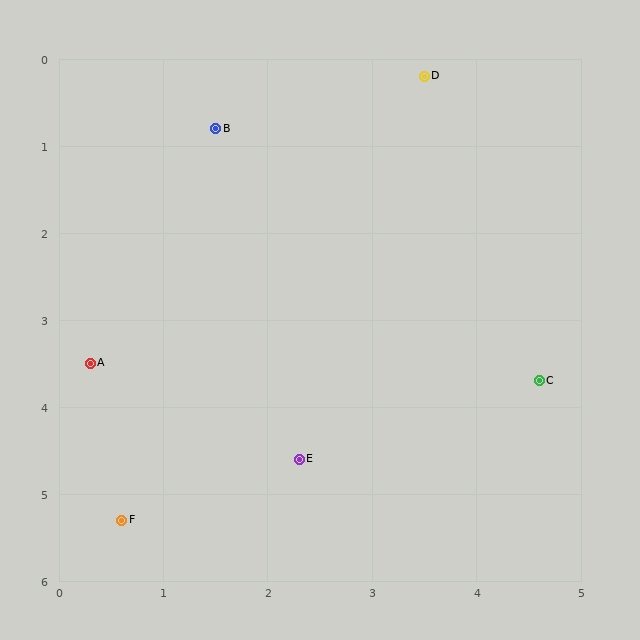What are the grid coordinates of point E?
Point E is at approximately (2.3, 4.6).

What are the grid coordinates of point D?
Point D is at approximately (3.5, 0.2).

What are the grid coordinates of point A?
Point A is at approximately (0.3, 3.5).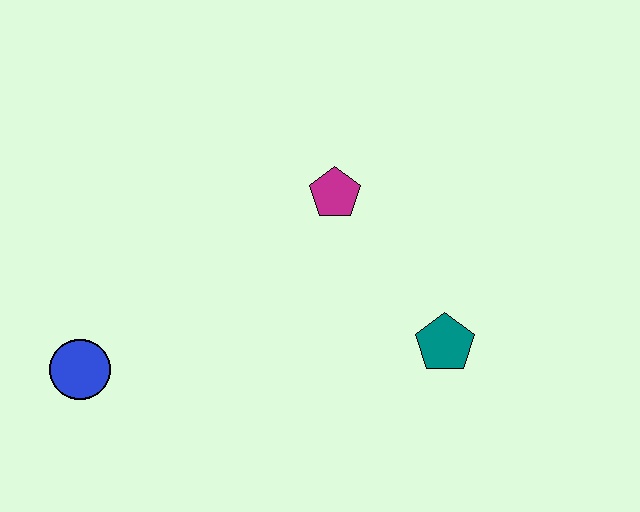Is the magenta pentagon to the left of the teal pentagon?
Yes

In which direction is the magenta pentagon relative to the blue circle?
The magenta pentagon is to the right of the blue circle.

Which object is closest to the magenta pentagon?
The teal pentagon is closest to the magenta pentagon.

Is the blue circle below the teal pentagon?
Yes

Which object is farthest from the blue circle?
The teal pentagon is farthest from the blue circle.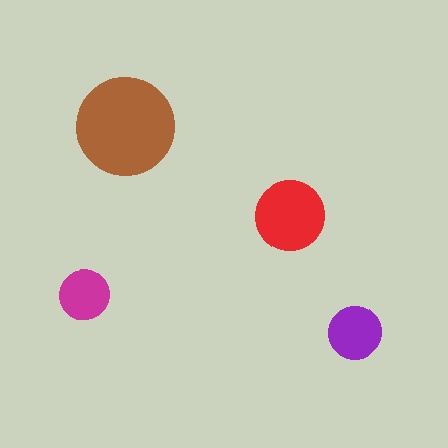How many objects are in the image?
There are 4 objects in the image.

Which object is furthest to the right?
The purple circle is rightmost.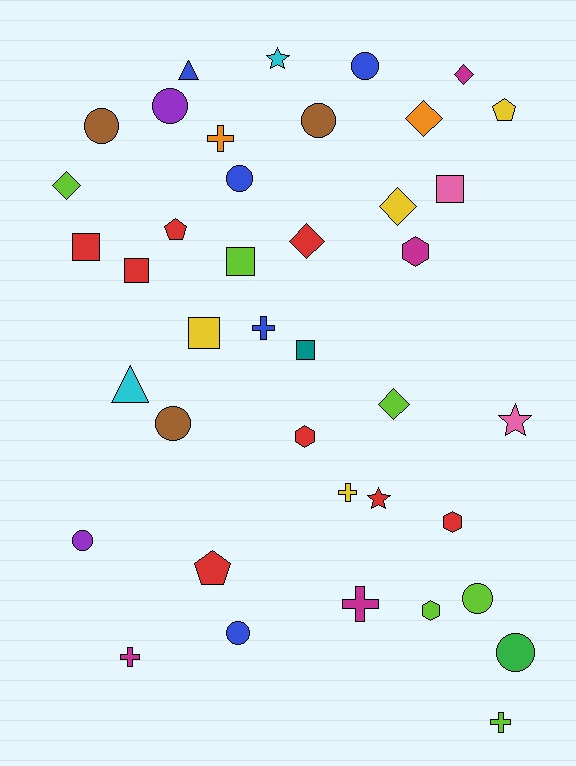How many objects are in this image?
There are 40 objects.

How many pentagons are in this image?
There are 3 pentagons.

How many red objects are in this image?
There are 8 red objects.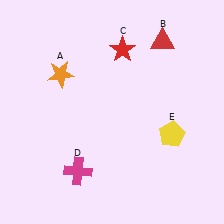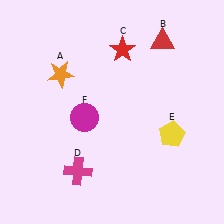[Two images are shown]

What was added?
A magenta circle (F) was added in Image 2.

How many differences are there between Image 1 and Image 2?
There is 1 difference between the two images.